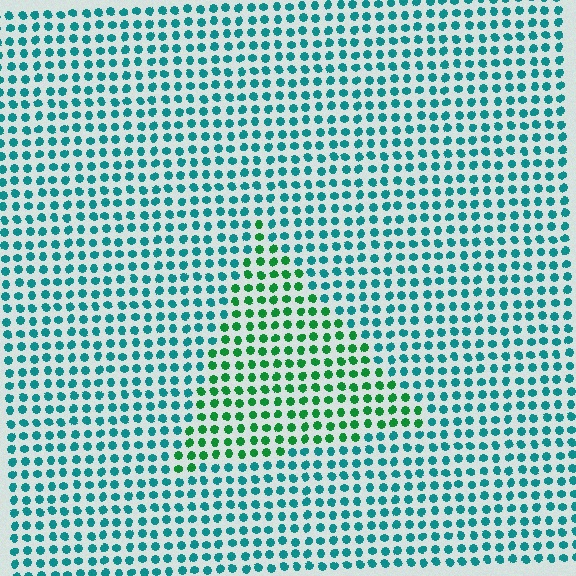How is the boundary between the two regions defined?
The boundary is defined purely by a slight shift in hue (about 42 degrees). Spacing, size, and orientation are identical on both sides.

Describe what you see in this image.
The image is filled with small teal elements in a uniform arrangement. A triangle-shaped region is visible where the elements are tinted to a slightly different hue, forming a subtle color boundary.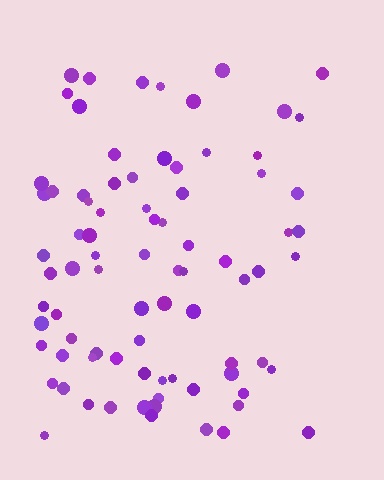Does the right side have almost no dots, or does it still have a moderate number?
Still a moderate number, just noticeably fewer than the left.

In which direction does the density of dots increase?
From right to left, with the left side densest.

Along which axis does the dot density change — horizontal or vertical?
Horizontal.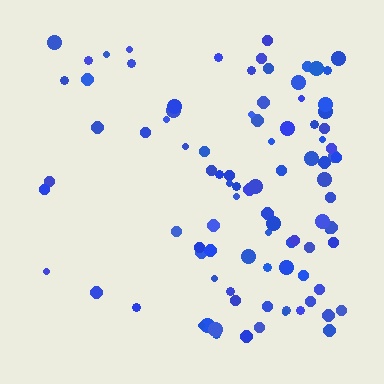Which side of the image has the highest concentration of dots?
The right.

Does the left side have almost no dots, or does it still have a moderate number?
Still a moderate number, just noticeably fewer than the right.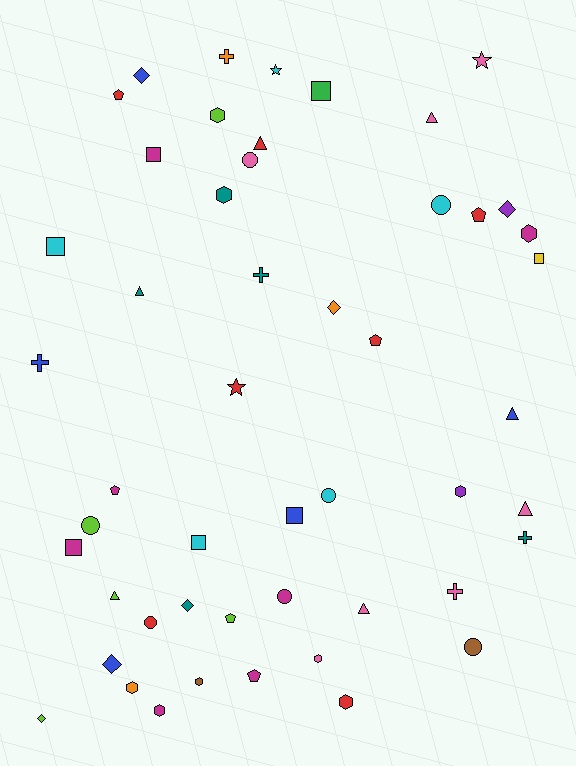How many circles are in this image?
There are 7 circles.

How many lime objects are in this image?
There are 5 lime objects.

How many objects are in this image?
There are 50 objects.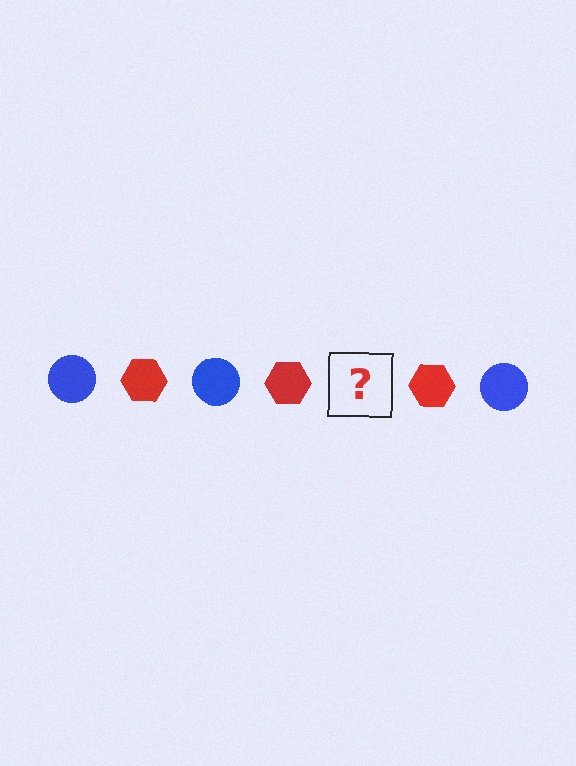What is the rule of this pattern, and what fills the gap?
The rule is that the pattern alternates between blue circle and red hexagon. The gap should be filled with a blue circle.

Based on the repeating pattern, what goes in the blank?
The blank should be a blue circle.